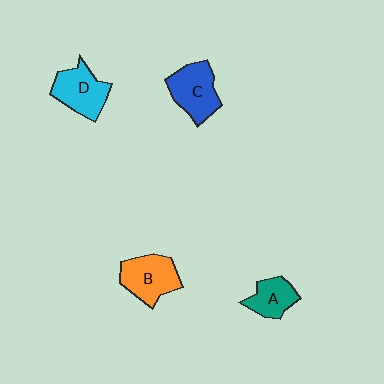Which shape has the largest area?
Shape B (orange).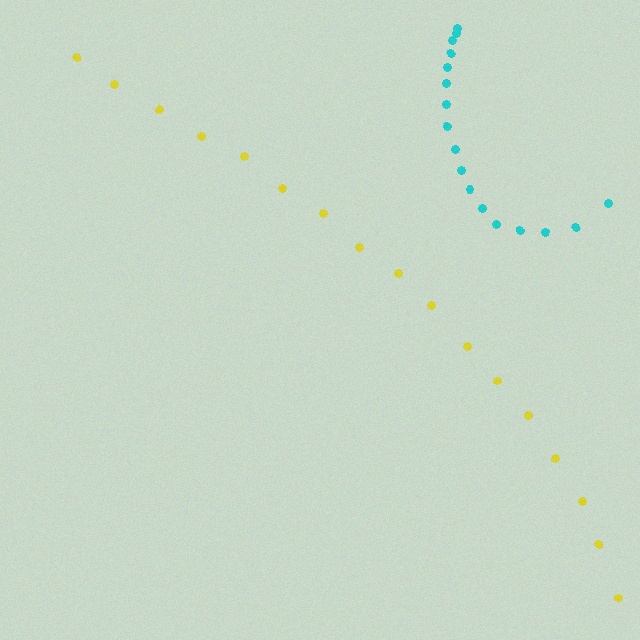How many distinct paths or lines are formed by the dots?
There are 2 distinct paths.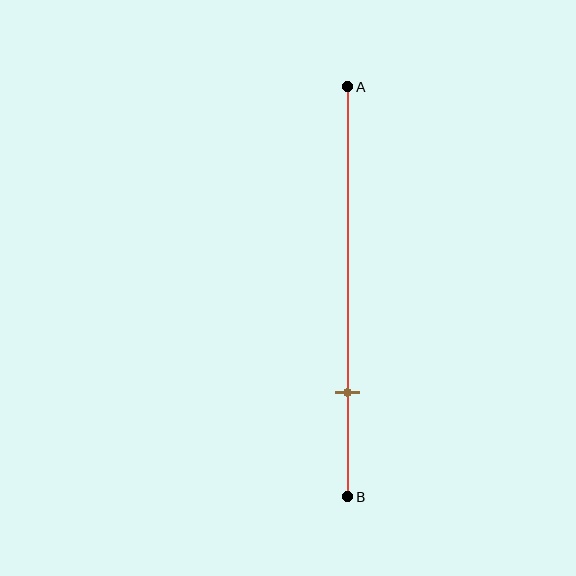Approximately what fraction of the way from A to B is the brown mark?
The brown mark is approximately 75% of the way from A to B.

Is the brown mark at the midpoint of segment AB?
No, the mark is at about 75% from A, not at the 50% midpoint.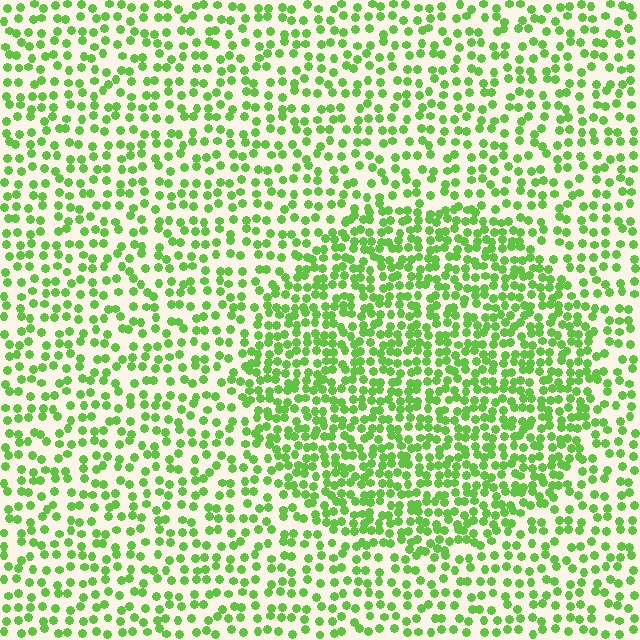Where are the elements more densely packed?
The elements are more densely packed inside the circle boundary.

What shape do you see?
I see a circle.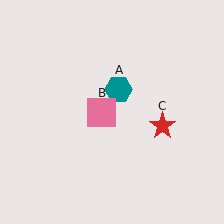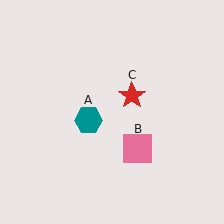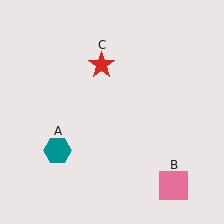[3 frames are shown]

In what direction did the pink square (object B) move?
The pink square (object B) moved down and to the right.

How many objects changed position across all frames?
3 objects changed position: teal hexagon (object A), pink square (object B), red star (object C).